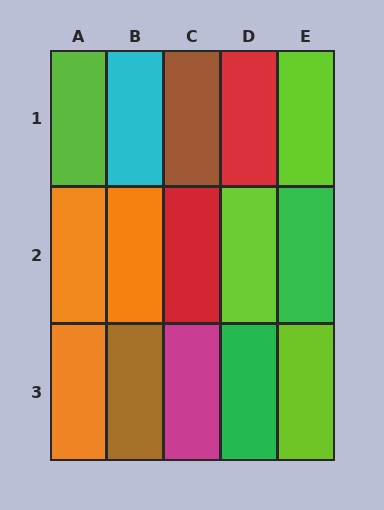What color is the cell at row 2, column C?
Red.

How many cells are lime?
4 cells are lime.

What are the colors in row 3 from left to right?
Orange, brown, magenta, green, lime.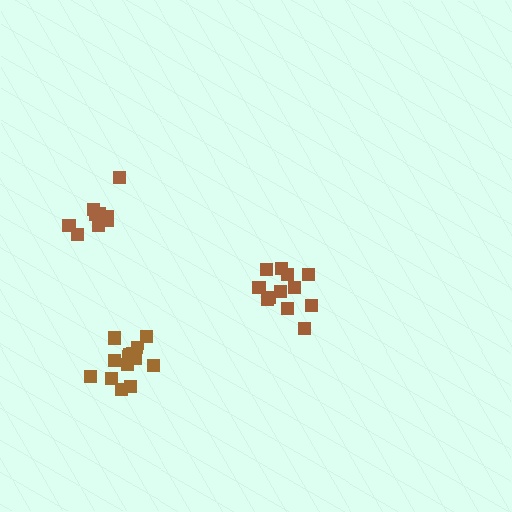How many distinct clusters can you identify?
There are 3 distinct clusters.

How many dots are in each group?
Group 1: 10 dots, Group 2: 13 dots, Group 3: 12 dots (35 total).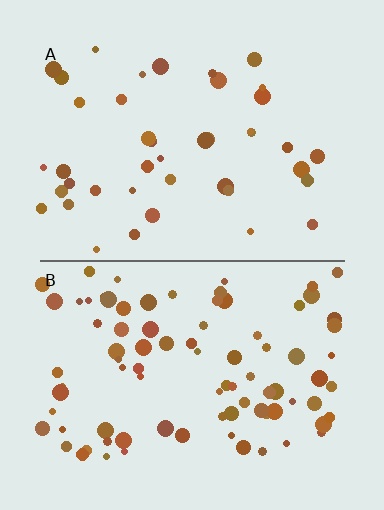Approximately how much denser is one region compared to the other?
Approximately 2.1× — region B over region A.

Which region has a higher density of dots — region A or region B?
B (the bottom).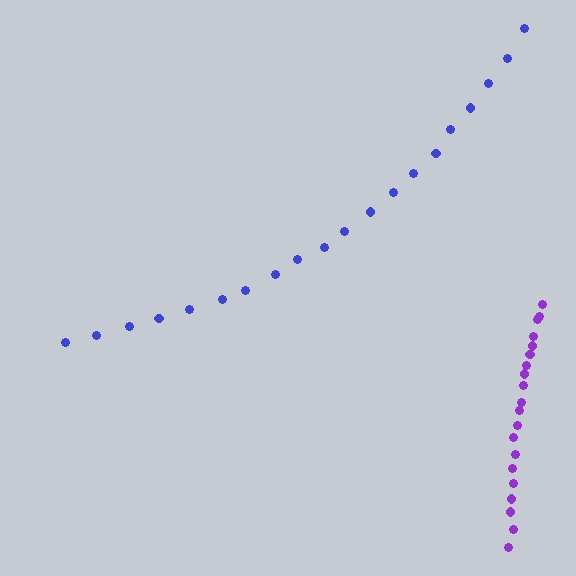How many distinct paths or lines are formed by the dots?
There are 2 distinct paths.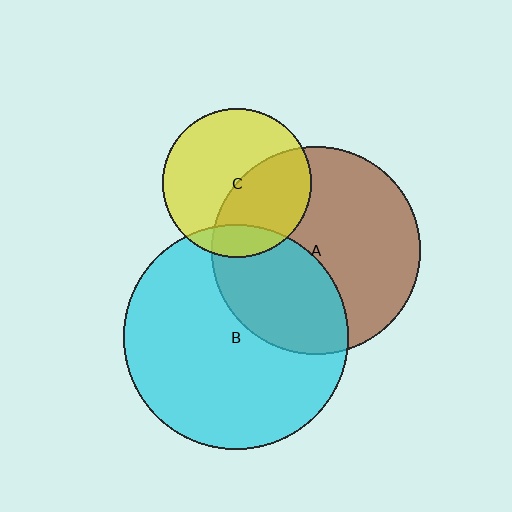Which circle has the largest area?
Circle B (cyan).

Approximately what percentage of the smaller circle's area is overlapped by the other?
Approximately 35%.